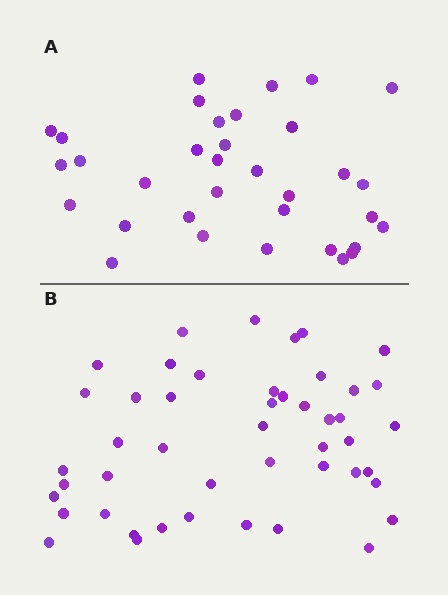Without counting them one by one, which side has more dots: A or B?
Region B (the bottom region) has more dots.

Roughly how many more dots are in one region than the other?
Region B has approximately 15 more dots than region A.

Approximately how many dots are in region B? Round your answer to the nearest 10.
About 50 dots. (The exact count is 47, which rounds to 50.)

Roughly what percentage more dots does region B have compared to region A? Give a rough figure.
About 40% more.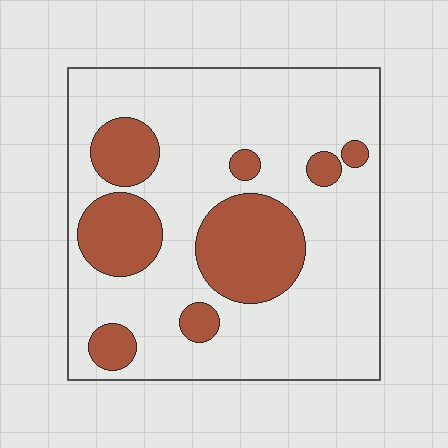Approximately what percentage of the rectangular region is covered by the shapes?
Approximately 25%.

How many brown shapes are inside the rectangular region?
8.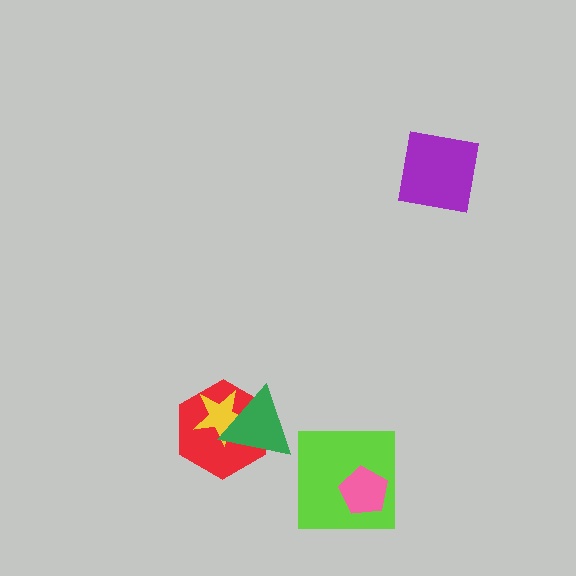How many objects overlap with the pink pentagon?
1 object overlaps with the pink pentagon.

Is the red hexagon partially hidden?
Yes, it is partially covered by another shape.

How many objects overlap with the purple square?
0 objects overlap with the purple square.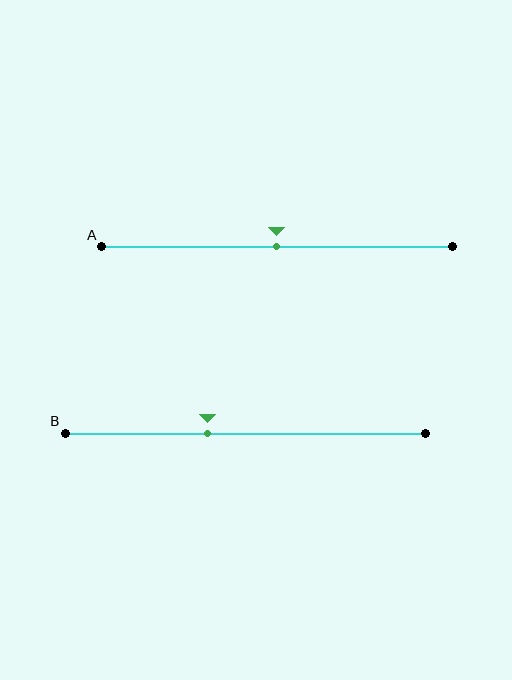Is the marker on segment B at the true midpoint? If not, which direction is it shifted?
No, the marker on segment B is shifted to the left by about 10% of the segment length.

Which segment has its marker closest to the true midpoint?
Segment A has its marker closest to the true midpoint.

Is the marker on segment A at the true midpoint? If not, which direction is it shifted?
Yes, the marker on segment A is at the true midpoint.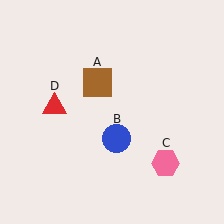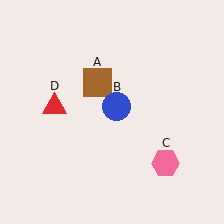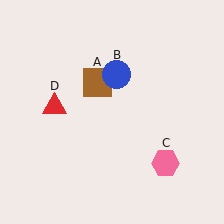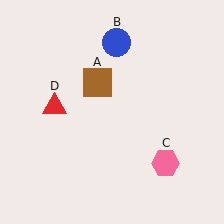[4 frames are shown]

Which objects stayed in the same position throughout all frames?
Brown square (object A) and pink hexagon (object C) and red triangle (object D) remained stationary.